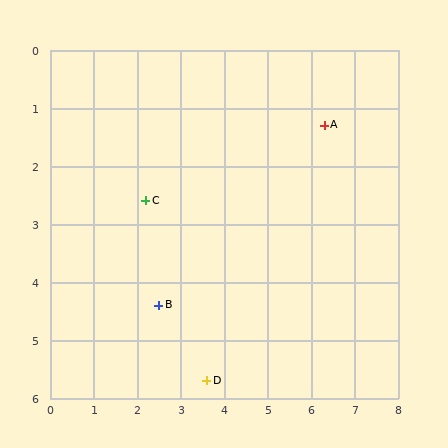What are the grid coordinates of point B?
Point B is at approximately (2.5, 4.4).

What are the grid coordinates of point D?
Point D is at approximately (3.6, 5.7).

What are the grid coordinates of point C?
Point C is at approximately (2.2, 2.6).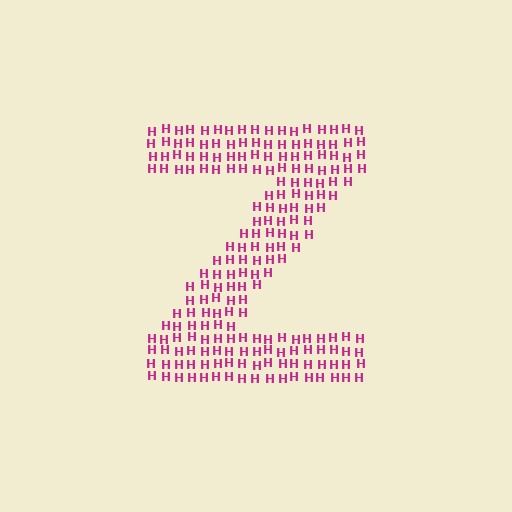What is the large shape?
The large shape is the letter Z.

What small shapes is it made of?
It is made of small letter H's.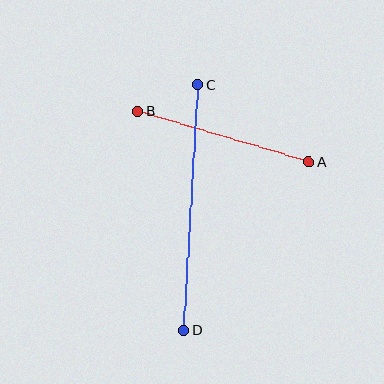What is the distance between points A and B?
The distance is approximately 178 pixels.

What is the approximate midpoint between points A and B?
The midpoint is at approximately (223, 136) pixels.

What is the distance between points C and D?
The distance is approximately 246 pixels.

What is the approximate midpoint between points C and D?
The midpoint is at approximately (191, 207) pixels.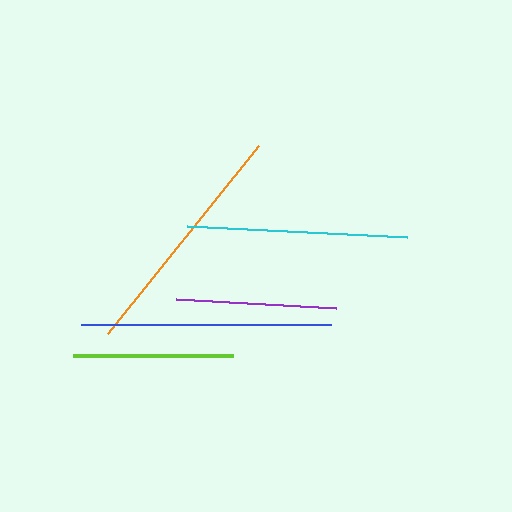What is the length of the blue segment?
The blue segment is approximately 250 pixels long.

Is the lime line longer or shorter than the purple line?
The purple line is longer than the lime line.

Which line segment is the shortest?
The lime line is the shortest at approximately 160 pixels.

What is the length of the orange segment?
The orange segment is approximately 241 pixels long.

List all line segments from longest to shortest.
From longest to shortest: blue, orange, cyan, purple, lime.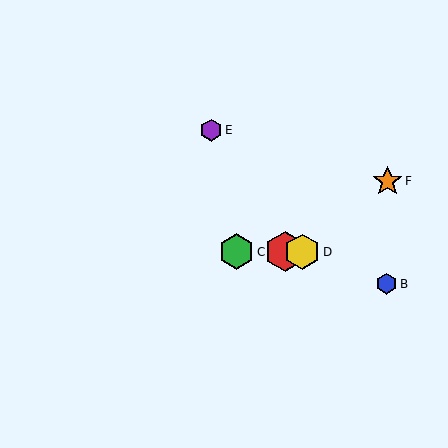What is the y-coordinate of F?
Object F is at y≈181.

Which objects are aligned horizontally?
Objects A, C, D are aligned horizontally.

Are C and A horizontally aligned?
Yes, both are at y≈252.